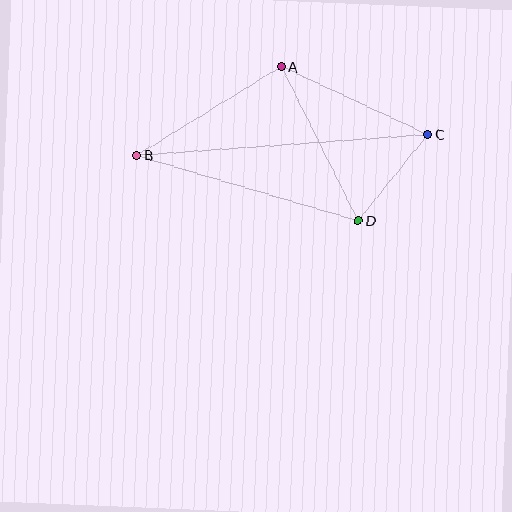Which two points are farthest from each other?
Points B and C are farthest from each other.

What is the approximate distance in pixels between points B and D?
The distance between B and D is approximately 231 pixels.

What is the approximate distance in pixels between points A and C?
The distance between A and C is approximately 162 pixels.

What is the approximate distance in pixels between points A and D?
The distance between A and D is approximately 172 pixels.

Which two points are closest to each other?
Points C and D are closest to each other.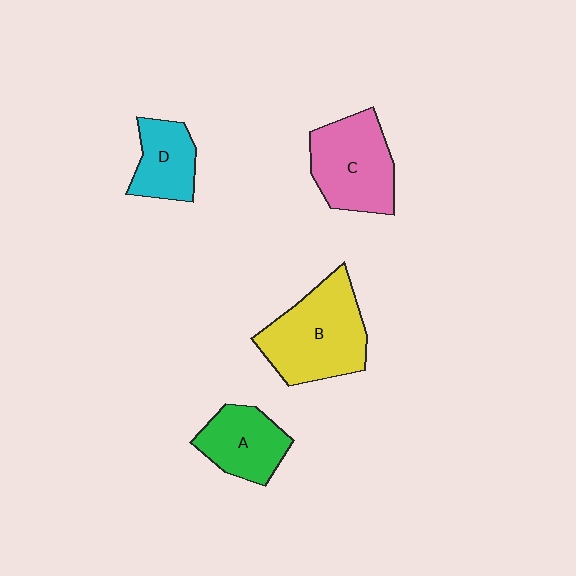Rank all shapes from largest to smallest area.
From largest to smallest: B (yellow), C (pink), A (green), D (cyan).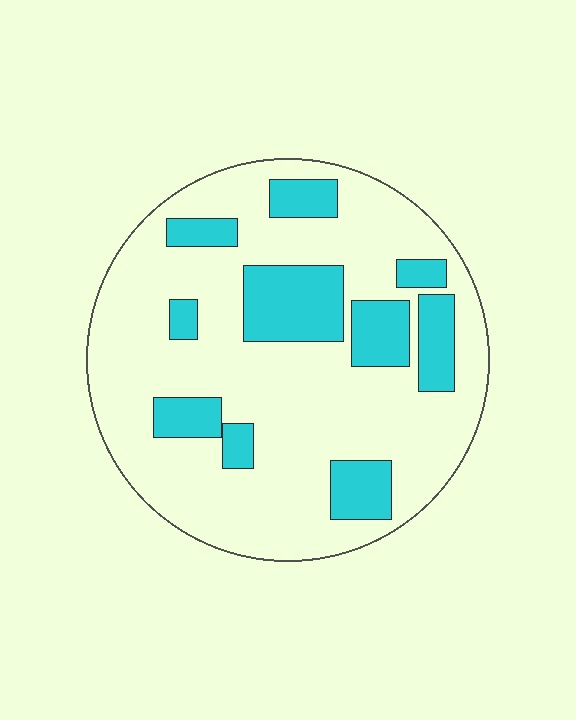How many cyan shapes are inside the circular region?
10.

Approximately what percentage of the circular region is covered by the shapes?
Approximately 25%.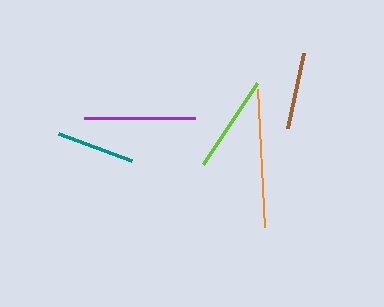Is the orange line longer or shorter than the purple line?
The orange line is longer than the purple line.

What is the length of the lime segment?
The lime segment is approximately 98 pixels long.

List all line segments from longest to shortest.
From longest to shortest: orange, purple, lime, teal, brown.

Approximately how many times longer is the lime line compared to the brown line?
The lime line is approximately 1.3 times the length of the brown line.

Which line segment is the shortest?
The brown line is the shortest at approximately 77 pixels.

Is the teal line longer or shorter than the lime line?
The lime line is longer than the teal line.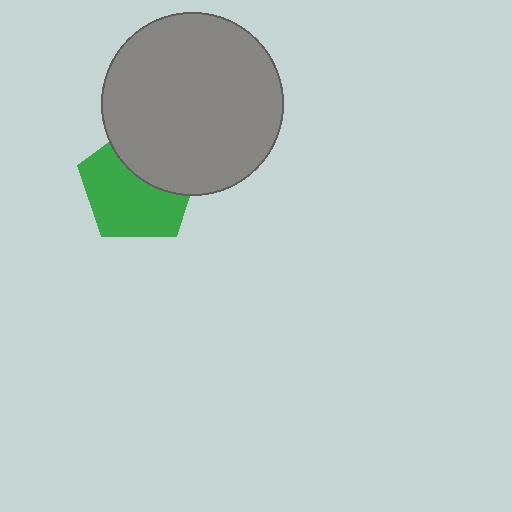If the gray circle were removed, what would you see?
You would see the complete green pentagon.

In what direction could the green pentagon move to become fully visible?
The green pentagon could move down. That would shift it out from behind the gray circle entirely.